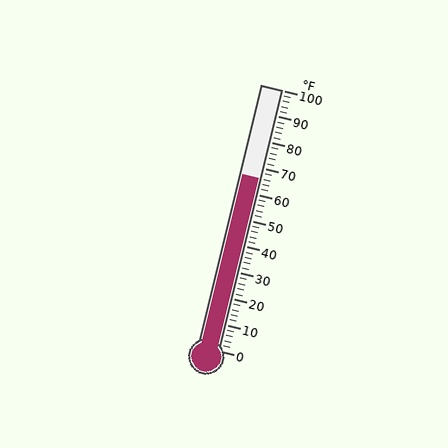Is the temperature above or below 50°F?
The temperature is above 50°F.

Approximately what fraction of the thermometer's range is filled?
The thermometer is filled to approximately 65% of its range.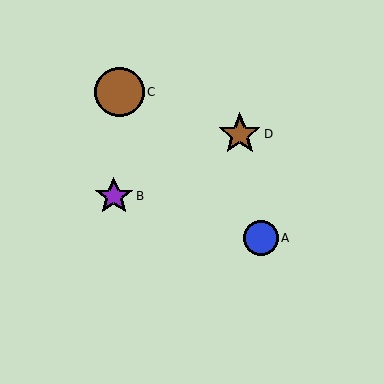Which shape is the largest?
The brown circle (labeled C) is the largest.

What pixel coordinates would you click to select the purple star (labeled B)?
Click at (114, 196) to select the purple star B.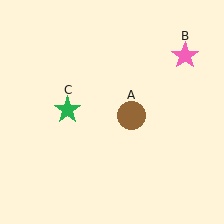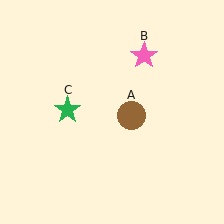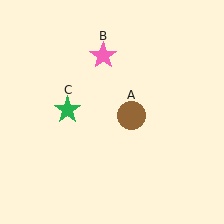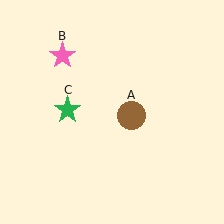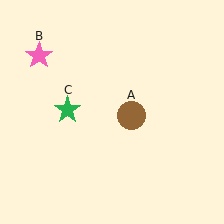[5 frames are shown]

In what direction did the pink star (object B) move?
The pink star (object B) moved left.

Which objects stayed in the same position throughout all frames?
Brown circle (object A) and green star (object C) remained stationary.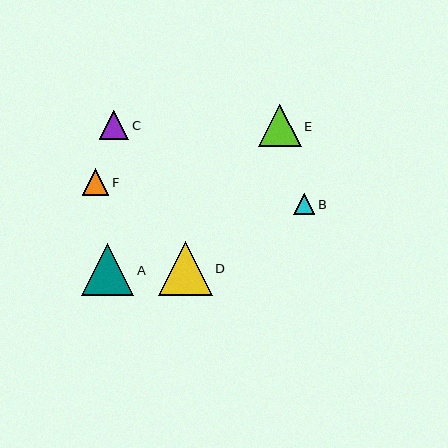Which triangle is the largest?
Triangle D is the largest with a size of approximately 54 pixels.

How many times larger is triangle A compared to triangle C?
Triangle A is approximately 1.8 times the size of triangle C.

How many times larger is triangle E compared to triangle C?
Triangle E is approximately 1.4 times the size of triangle C.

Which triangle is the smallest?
Triangle B is the smallest with a size of approximately 22 pixels.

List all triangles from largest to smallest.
From largest to smallest: D, A, E, C, F, B.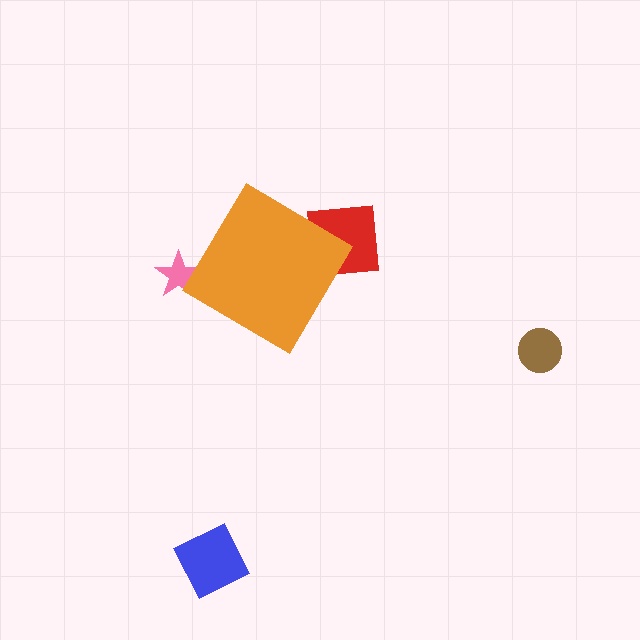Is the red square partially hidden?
Yes, the red square is partially hidden behind the orange diamond.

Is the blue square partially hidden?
No, the blue square is fully visible.